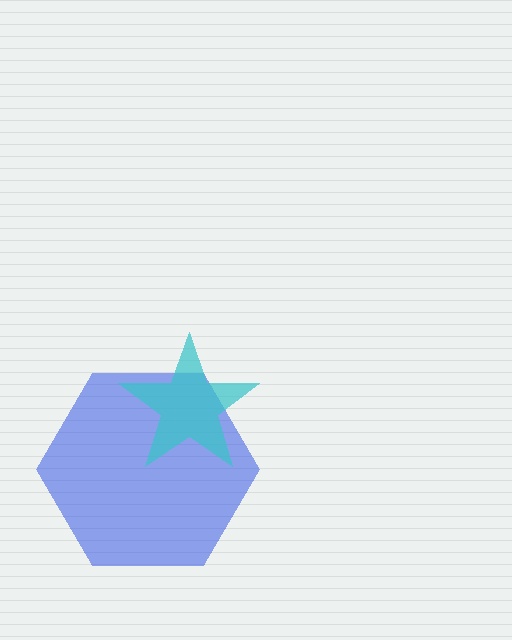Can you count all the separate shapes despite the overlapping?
Yes, there are 2 separate shapes.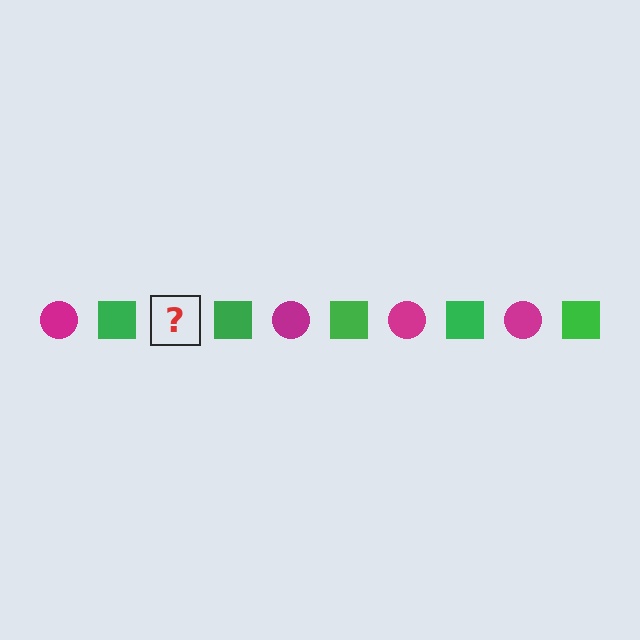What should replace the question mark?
The question mark should be replaced with a magenta circle.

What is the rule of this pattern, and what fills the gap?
The rule is that the pattern alternates between magenta circle and green square. The gap should be filled with a magenta circle.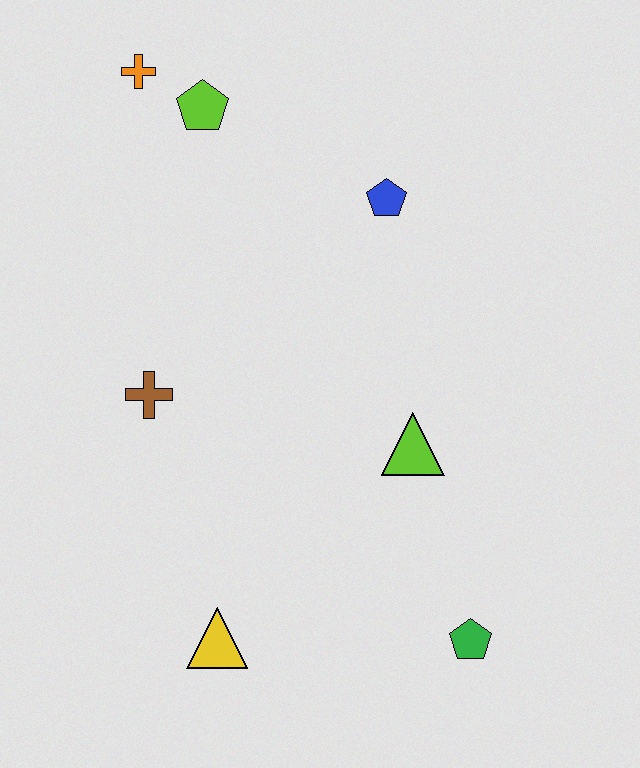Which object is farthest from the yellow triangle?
The orange cross is farthest from the yellow triangle.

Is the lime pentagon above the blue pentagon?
Yes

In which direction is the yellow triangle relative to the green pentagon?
The yellow triangle is to the left of the green pentagon.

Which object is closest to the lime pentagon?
The orange cross is closest to the lime pentagon.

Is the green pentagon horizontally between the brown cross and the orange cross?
No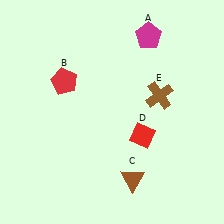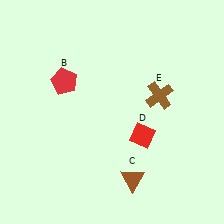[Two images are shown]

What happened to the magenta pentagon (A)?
The magenta pentagon (A) was removed in Image 2. It was in the top-right area of Image 1.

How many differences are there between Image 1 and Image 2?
There is 1 difference between the two images.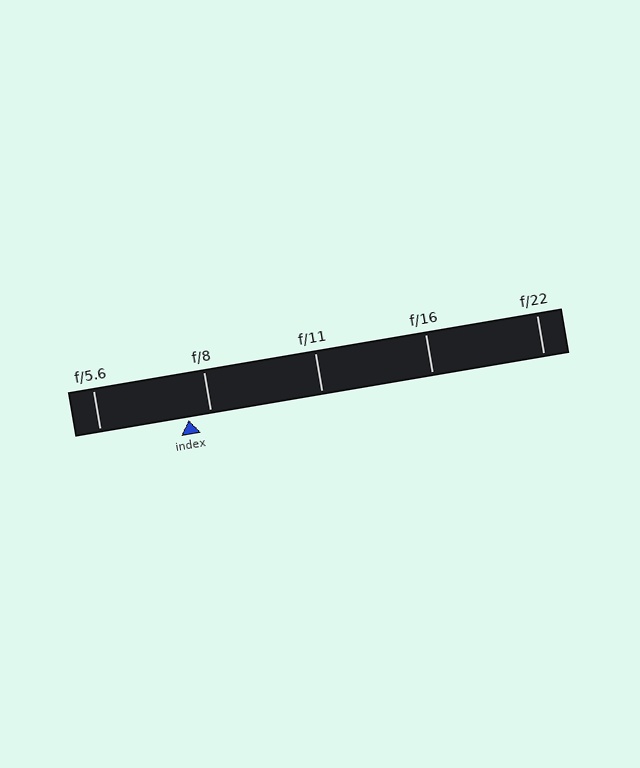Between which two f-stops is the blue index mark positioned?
The index mark is between f/5.6 and f/8.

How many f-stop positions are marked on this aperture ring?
There are 5 f-stop positions marked.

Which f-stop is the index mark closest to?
The index mark is closest to f/8.